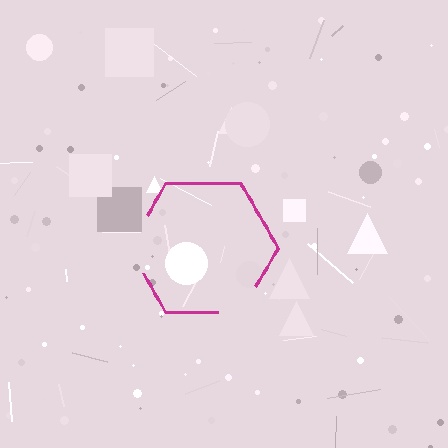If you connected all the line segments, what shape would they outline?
They would outline a hexagon.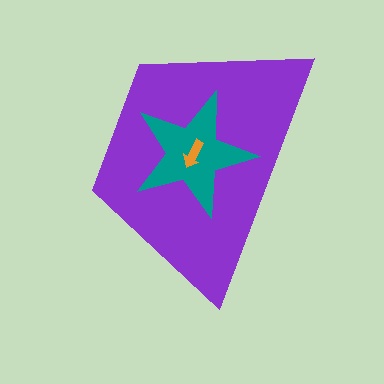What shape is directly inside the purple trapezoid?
The teal star.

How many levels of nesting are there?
3.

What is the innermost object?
The orange arrow.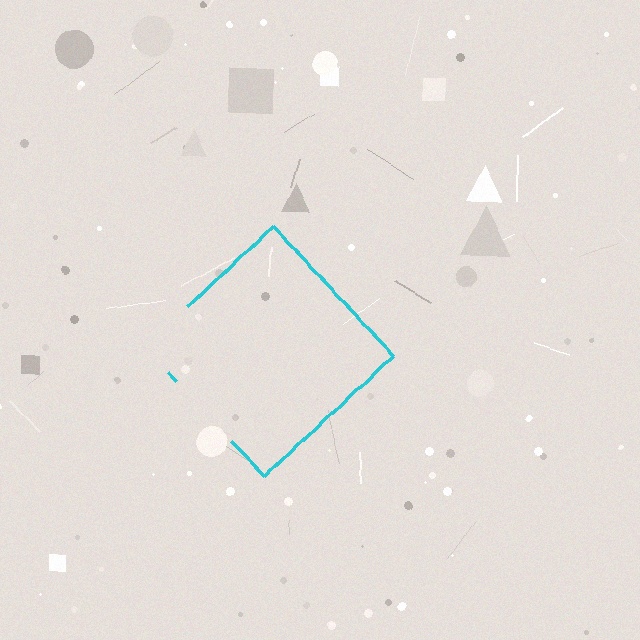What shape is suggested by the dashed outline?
The dashed outline suggests a diamond.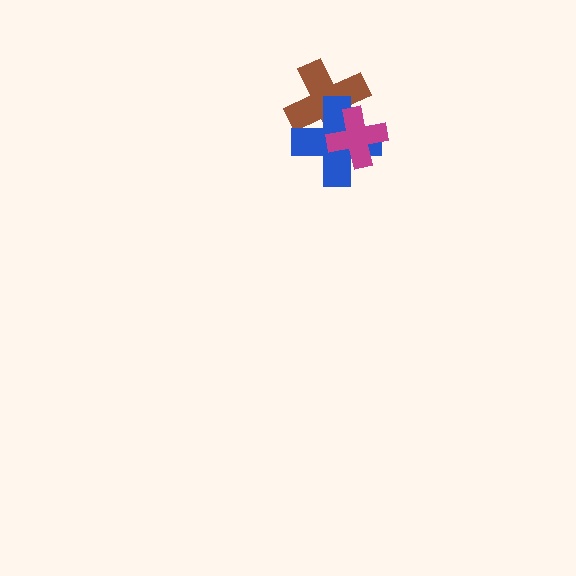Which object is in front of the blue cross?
The magenta cross is in front of the blue cross.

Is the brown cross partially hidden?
Yes, it is partially covered by another shape.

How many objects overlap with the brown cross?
2 objects overlap with the brown cross.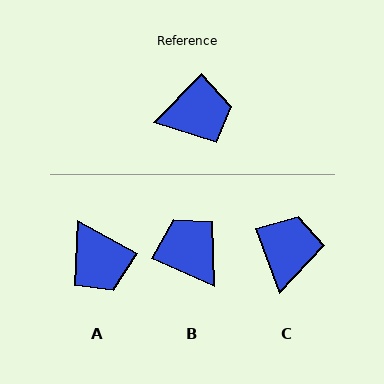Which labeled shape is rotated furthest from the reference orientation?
B, about 109 degrees away.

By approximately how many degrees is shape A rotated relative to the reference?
Approximately 75 degrees clockwise.